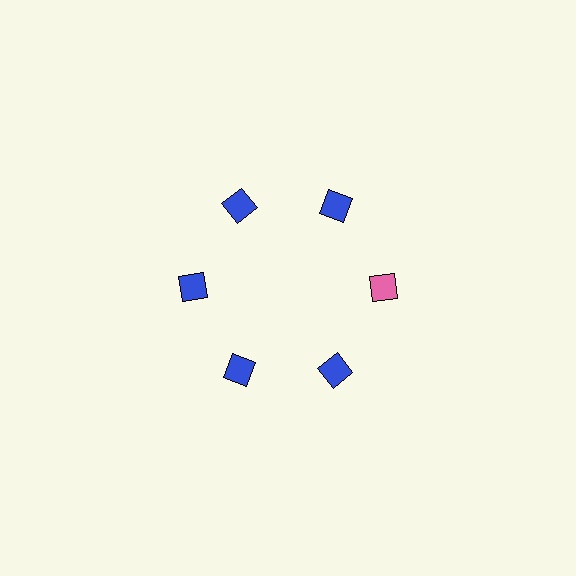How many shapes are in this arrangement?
There are 6 shapes arranged in a ring pattern.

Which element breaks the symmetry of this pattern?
The pink diamond at roughly the 3 o'clock position breaks the symmetry. All other shapes are blue diamonds.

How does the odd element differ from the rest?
It has a different color: pink instead of blue.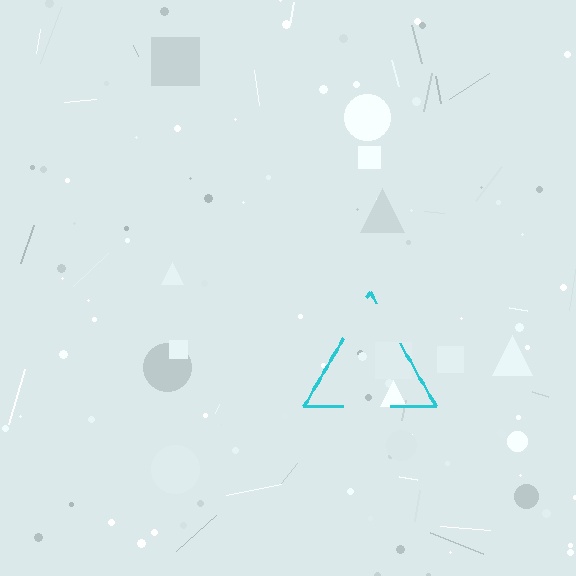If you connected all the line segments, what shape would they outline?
They would outline a triangle.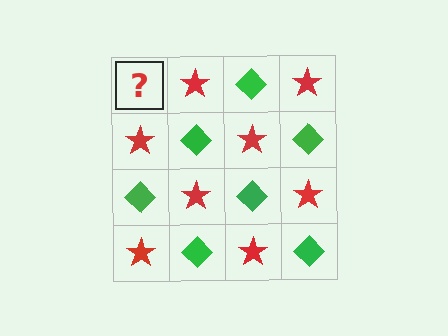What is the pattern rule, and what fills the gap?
The rule is that it alternates green diamond and red star in a checkerboard pattern. The gap should be filled with a green diamond.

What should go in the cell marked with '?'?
The missing cell should contain a green diamond.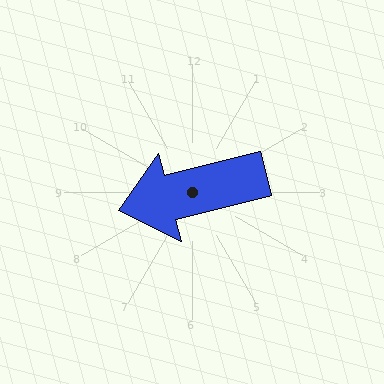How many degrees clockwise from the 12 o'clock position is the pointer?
Approximately 256 degrees.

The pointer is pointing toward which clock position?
Roughly 9 o'clock.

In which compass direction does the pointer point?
West.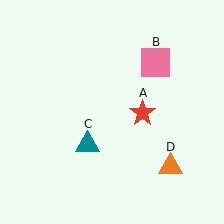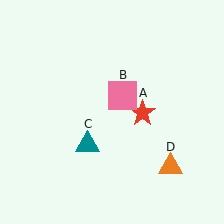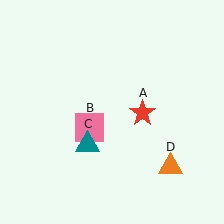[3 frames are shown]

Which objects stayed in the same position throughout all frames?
Red star (object A) and teal triangle (object C) and orange triangle (object D) remained stationary.